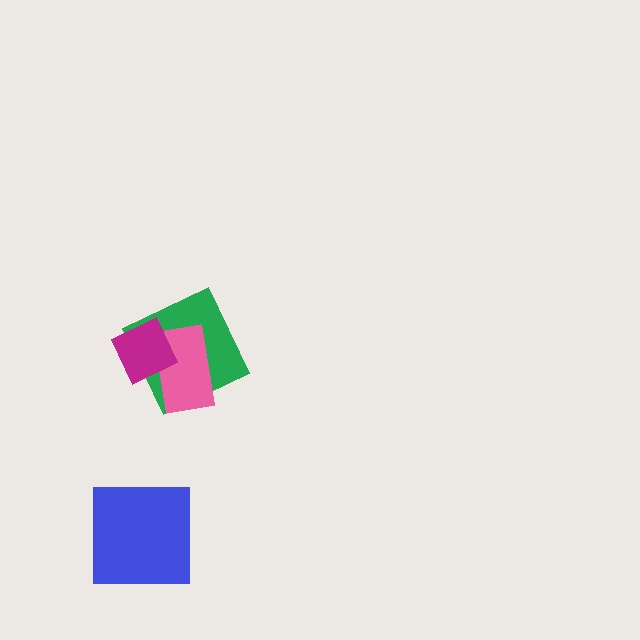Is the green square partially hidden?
Yes, it is partially covered by another shape.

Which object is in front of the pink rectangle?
The magenta diamond is in front of the pink rectangle.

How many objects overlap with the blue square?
0 objects overlap with the blue square.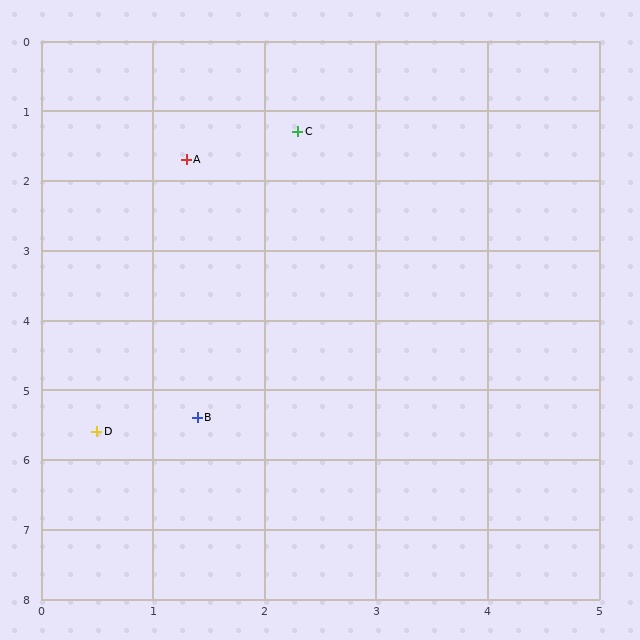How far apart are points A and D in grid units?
Points A and D are about 4.0 grid units apart.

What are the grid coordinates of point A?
Point A is at approximately (1.3, 1.7).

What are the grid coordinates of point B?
Point B is at approximately (1.4, 5.4).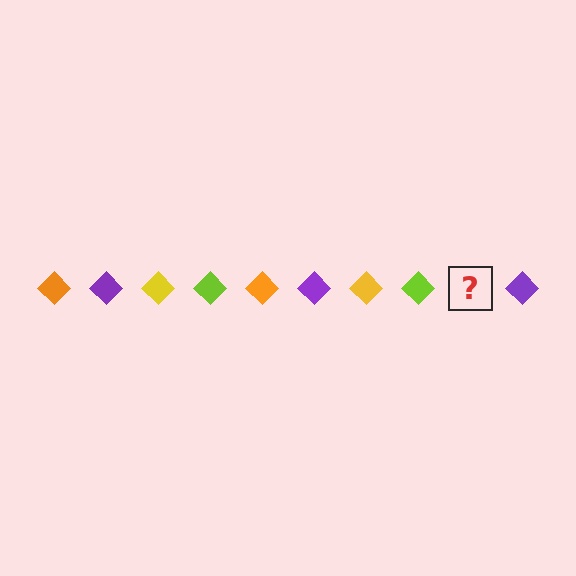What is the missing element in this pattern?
The missing element is an orange diamond.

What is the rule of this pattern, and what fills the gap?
The rule is that the pattern cycles through orange, purple, yellow, lime diamonds. The gap should be filled with an orange diamond.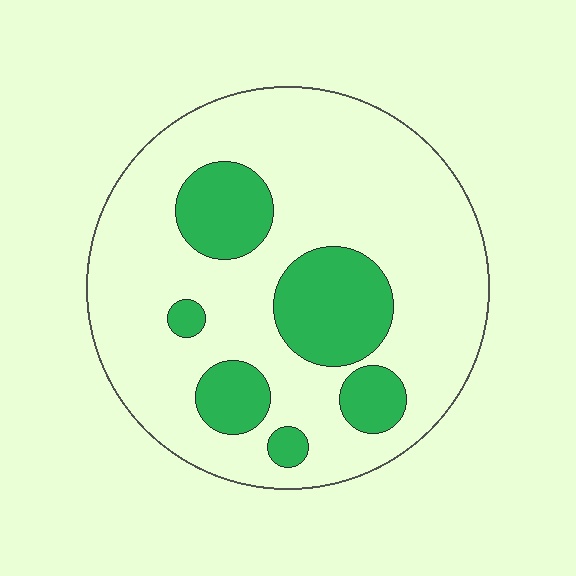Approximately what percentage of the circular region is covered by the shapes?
Approximately 25%.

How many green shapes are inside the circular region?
6.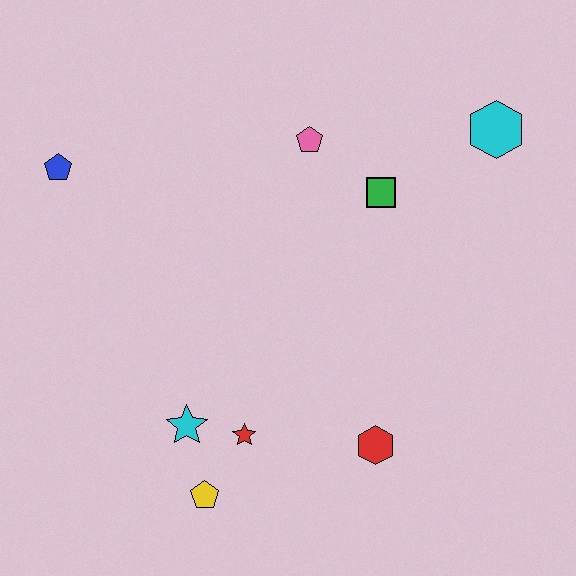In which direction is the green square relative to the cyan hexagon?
The green square is to the left of the cyan hexagon.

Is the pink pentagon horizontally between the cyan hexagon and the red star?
Yes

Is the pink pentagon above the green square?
Yes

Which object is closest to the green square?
The pink pentagon is closest to the green square.